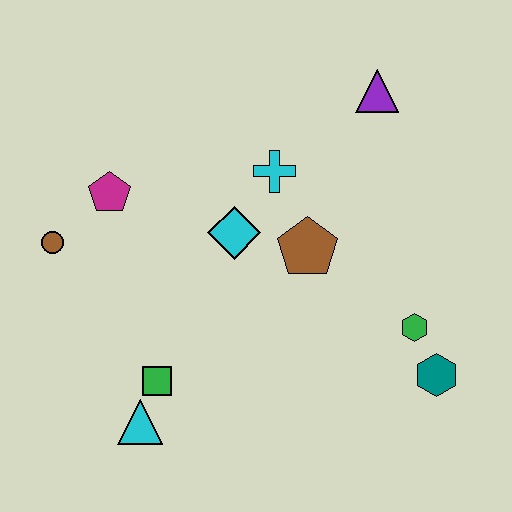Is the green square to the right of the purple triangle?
No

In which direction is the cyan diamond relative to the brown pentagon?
The cyan diamond is to the left of the brown pentagon.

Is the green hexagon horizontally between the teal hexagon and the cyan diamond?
Yes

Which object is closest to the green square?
The cyan triangle is closest to the green square.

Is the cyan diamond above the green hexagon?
Yes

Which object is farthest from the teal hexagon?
The brown circle is farthest from the teal hexagon.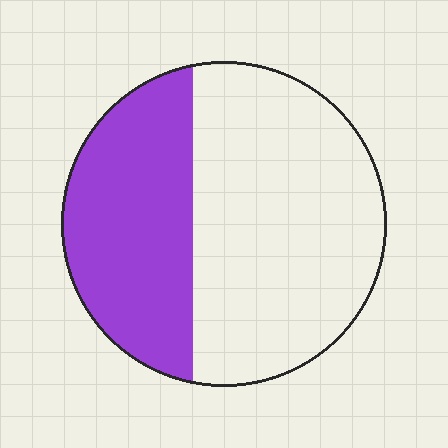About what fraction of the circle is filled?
About three eighths (3/8).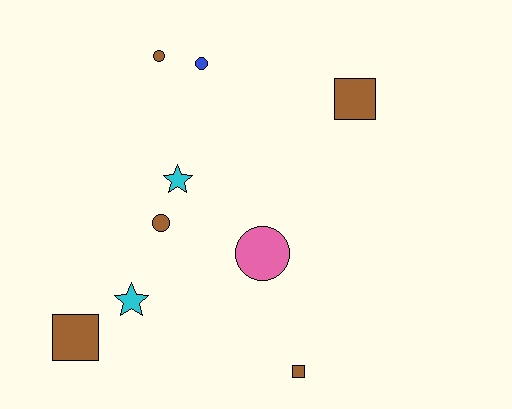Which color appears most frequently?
Brown, with 5 objects.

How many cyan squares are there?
There are no cyan squares.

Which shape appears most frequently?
Circle, with 4 objects.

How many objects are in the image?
There are 9 objects.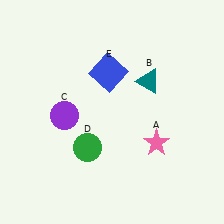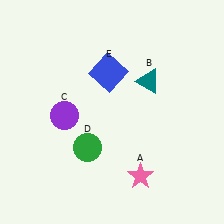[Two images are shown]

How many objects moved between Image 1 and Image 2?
1 object moved between the two images.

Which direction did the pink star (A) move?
The pink star (A) moved down.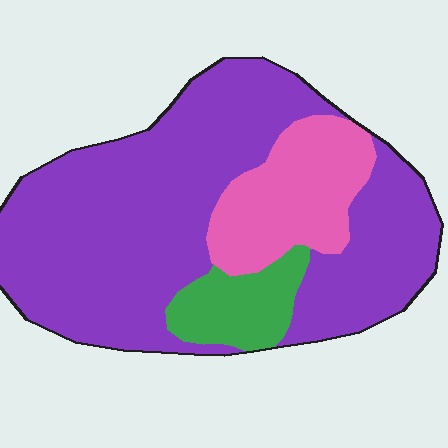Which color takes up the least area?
Green, at roughly 10%.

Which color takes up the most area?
Purple, at roughly 70%.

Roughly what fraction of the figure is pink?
Pink covers about 20% of the figure.